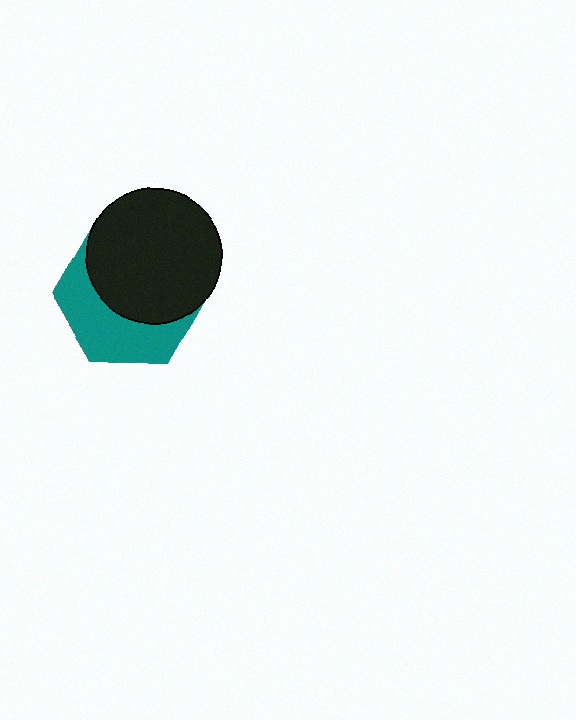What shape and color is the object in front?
The object in front is a black circle.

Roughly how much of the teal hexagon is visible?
A small part of it is visible (roughly 43%).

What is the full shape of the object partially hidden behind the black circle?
The partially hidden object is a teal hexagon.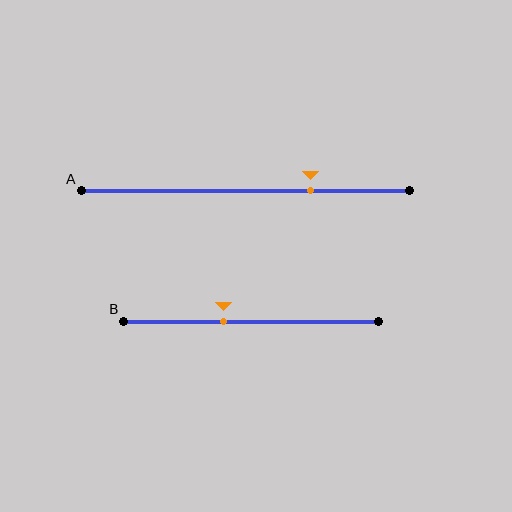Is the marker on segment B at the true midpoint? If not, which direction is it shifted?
No, the marker on segment B is shifted to the left by about 11% of the segment length.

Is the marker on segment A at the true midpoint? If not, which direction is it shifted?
No, the marker on segment A is shifted to the right by about 20% of the segment length.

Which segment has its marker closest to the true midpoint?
Segment B has its marker closest to the true midpoint.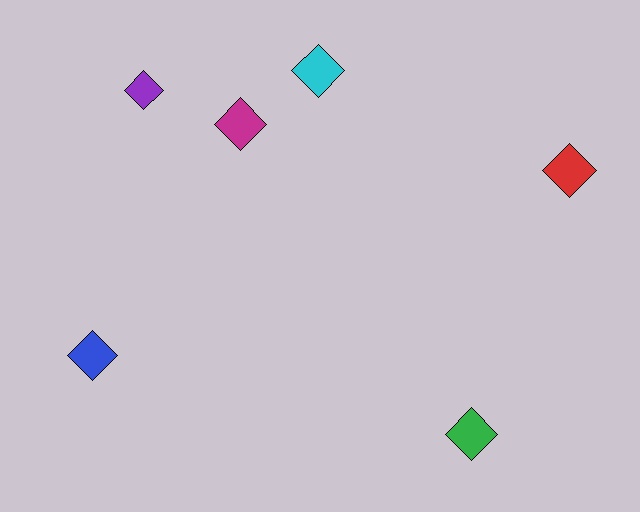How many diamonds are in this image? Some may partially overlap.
There are 6 diamonds.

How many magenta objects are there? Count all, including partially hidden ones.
There is 1 magenta object.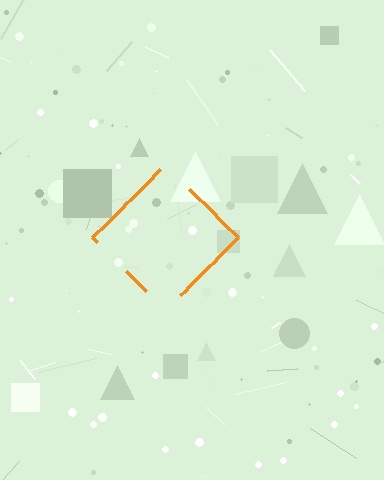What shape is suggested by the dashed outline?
The dashed outline suggests a diamond.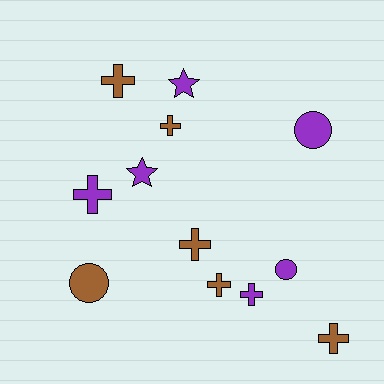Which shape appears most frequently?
Cross, with 7 objects.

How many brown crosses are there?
There are 5 brown crosses.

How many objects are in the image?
There are 12 objects.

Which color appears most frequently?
Brown, with 6 objects.